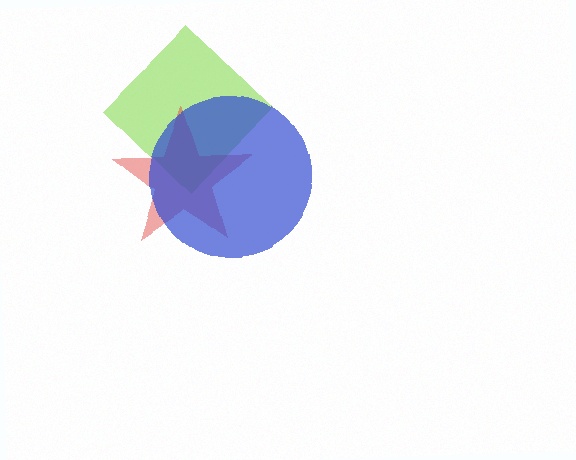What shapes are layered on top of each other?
The layered shapes are: a lime diamond, a red star, a blue circle.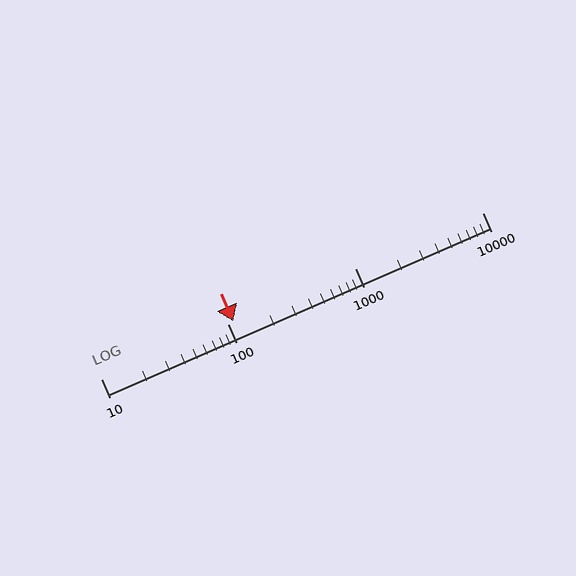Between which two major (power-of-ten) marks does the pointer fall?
The pointer is between 100 and 1000.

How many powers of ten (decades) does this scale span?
The scale spans 3 decades, from 10 to 10000.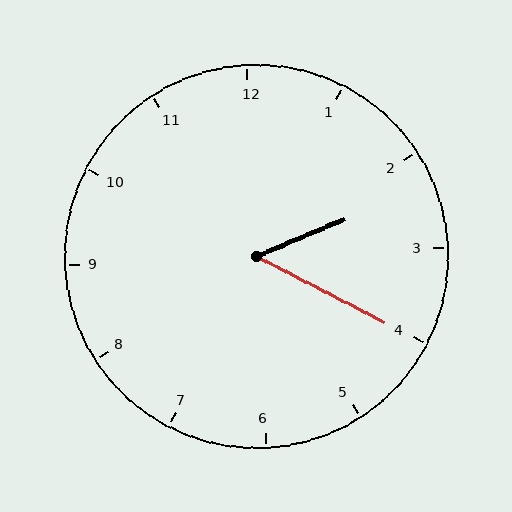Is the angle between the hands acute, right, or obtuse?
It is acute.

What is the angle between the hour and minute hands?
Approximately 50 degrees.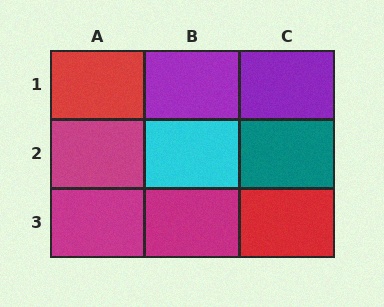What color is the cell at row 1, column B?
Purple.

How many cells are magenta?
3 cells are magenta.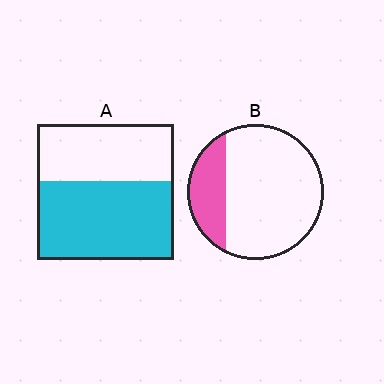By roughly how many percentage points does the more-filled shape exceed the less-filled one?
By roughly 35 percentage points (A over B).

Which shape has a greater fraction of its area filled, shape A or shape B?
Shape A.